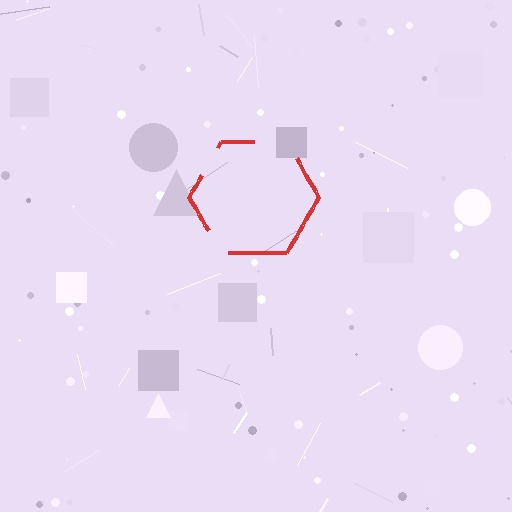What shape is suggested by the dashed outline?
The dashed outline suggests a hexagon.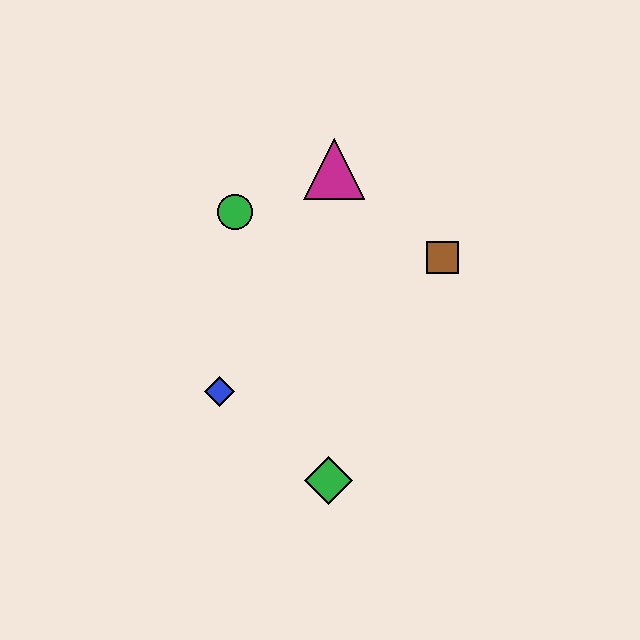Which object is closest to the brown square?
The magenta triangle is closest to the brown square.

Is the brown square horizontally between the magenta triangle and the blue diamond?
No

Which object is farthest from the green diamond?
The magenta triangle is farthest from the green diamond.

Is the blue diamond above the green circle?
No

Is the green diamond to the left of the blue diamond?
No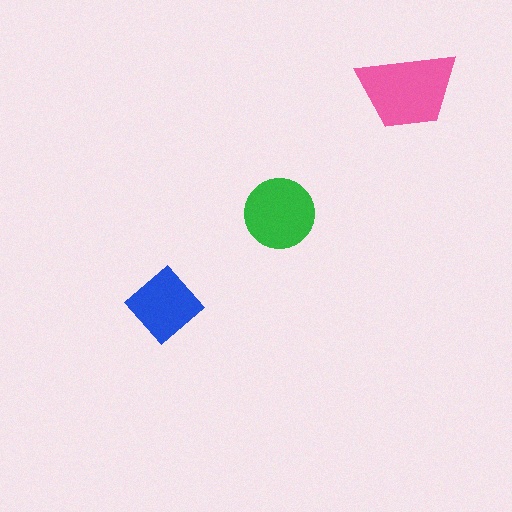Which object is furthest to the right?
The pink trapezoid is rightmost.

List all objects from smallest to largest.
The blue diamond, the green circle, the pink trapezoid.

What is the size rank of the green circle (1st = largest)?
2nd.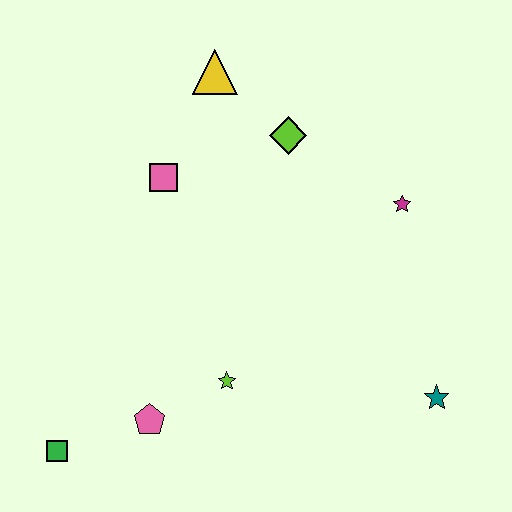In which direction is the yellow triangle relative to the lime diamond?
The yellow triangle is to the left of the lime diamond.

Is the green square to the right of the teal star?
No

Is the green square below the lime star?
Yes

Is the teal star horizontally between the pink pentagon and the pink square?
No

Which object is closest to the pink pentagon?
The lime star is closest to the pink pentagon.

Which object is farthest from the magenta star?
The green square is farthest from the magenta star.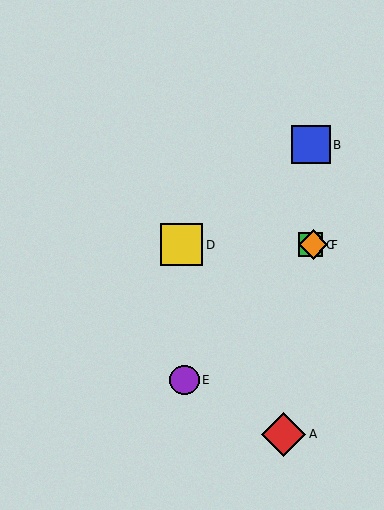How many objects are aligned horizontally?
3 objects (C, D, F) are aligned horizontally.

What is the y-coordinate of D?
Object D is at y≈245.